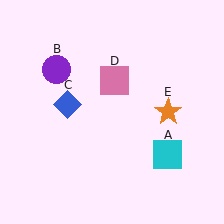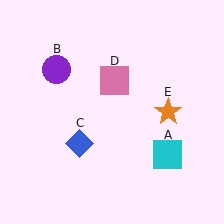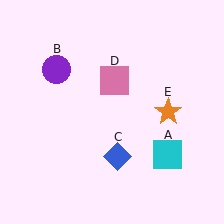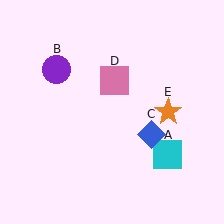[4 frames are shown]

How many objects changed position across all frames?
1 object changed position: blue diamond (object C).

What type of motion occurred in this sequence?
The blue diamond (object C) rotated counterclockwise around the center of the scene.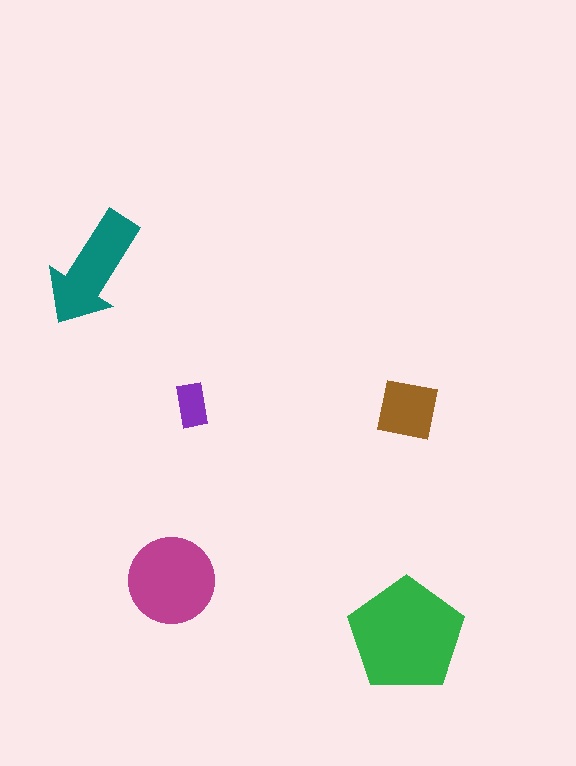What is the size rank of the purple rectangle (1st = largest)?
5th.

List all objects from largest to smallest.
The green pentagon, the magenta circle, the teal arrow, the brown square, the purple rectangle.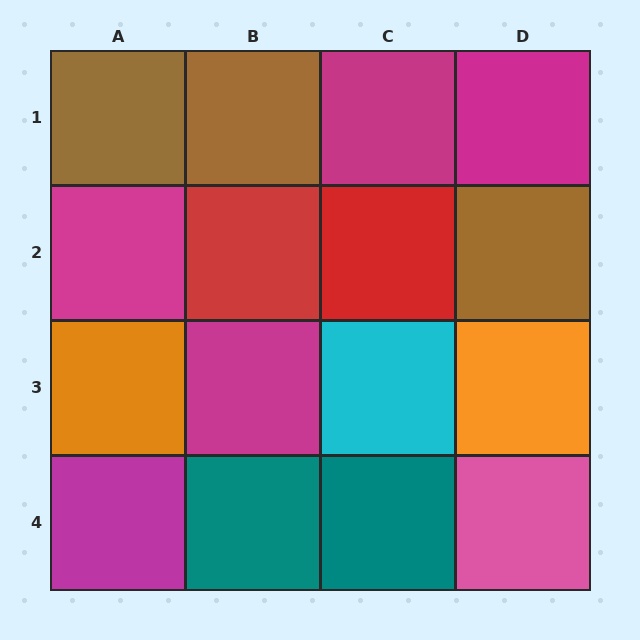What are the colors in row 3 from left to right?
Orange, magenta, cyan, orange.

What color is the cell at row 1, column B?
Brown.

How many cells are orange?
2 cells are orange.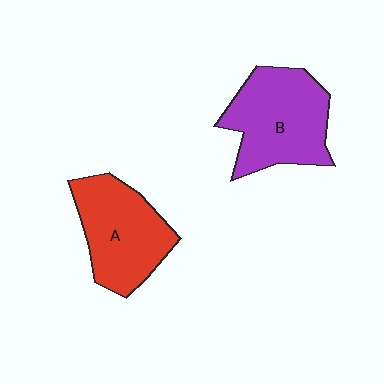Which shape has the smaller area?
Shape A (red).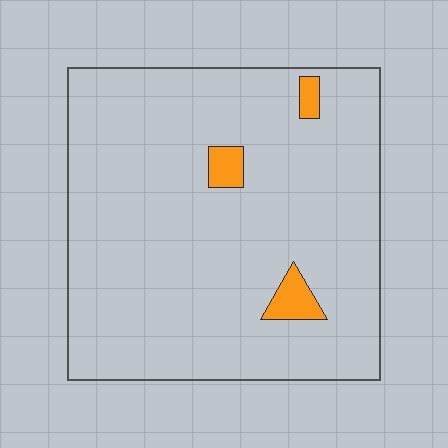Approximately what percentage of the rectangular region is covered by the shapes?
Approximately 5%.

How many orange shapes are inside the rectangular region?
3.